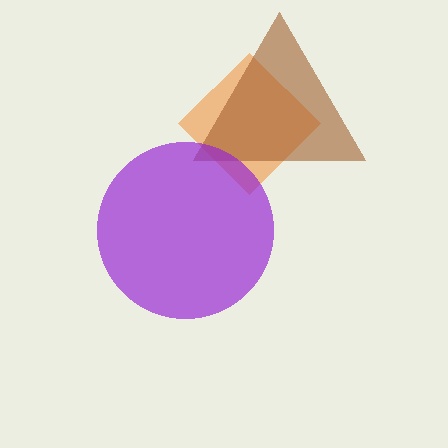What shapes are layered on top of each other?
The layered shapes are: an orange diamond, a brown triangle, a purple circle.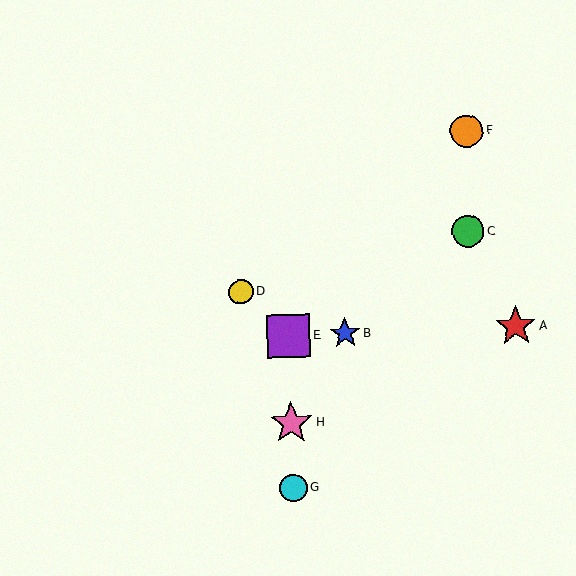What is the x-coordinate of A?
Object A is at x≈516.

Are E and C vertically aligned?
No, E is at x≈289 and C is at x≈468.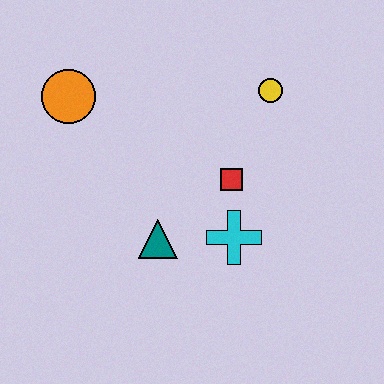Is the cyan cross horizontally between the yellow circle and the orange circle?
Yes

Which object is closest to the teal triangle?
The cyan cross is closest to the teal triangle.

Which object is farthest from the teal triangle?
The yellow circle is farthest from the teal triangle.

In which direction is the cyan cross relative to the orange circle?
The cyan cross is to the right of the orange circle.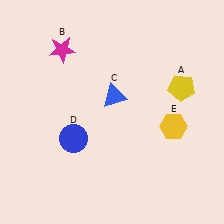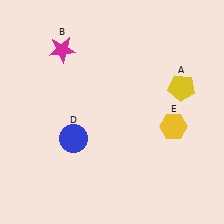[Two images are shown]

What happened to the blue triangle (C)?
The blue triangle (C) was removed in Image 2. It was in the top-right area of Image 1.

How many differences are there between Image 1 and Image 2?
There is 1 difference between the two images.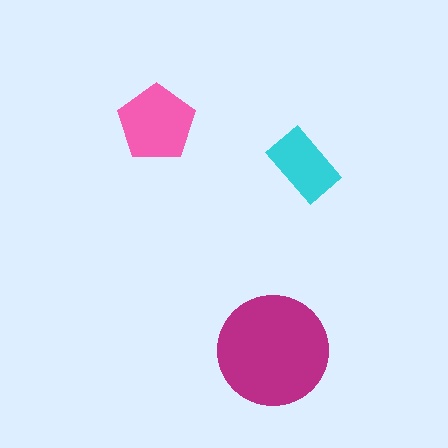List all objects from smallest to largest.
The cyan rectangle, the pink pentagon, the magenta circle.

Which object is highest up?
The pink pentagon is topmost.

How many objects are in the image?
There are 3 objects in the image.